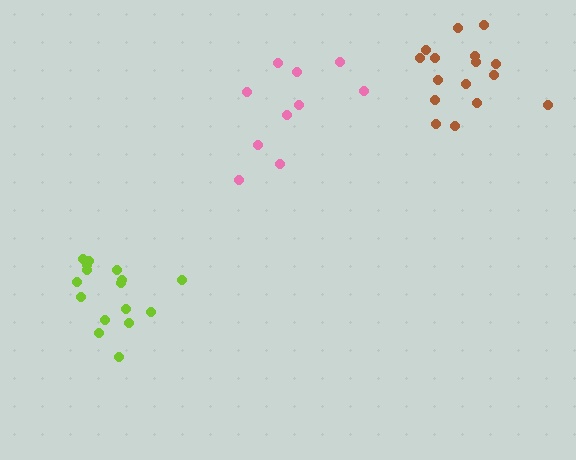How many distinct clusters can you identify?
There are 3 distinct clusters.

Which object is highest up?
The brown cluster is topmost.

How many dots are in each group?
Group 1: 16 dots, Group 2: 16 dots, Group 3: 10 dots (42 total).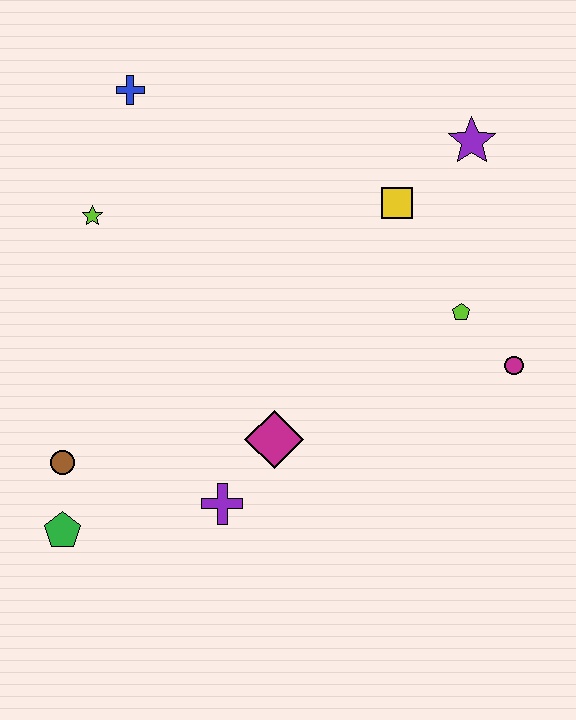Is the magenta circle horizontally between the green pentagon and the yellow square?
No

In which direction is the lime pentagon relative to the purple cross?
The lime pentagon is to the right of the purple cross.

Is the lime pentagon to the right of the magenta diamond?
Yes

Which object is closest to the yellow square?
The purple star is closest to the yellow square.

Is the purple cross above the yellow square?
No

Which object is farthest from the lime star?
The magenta circle is farthest from the lime star.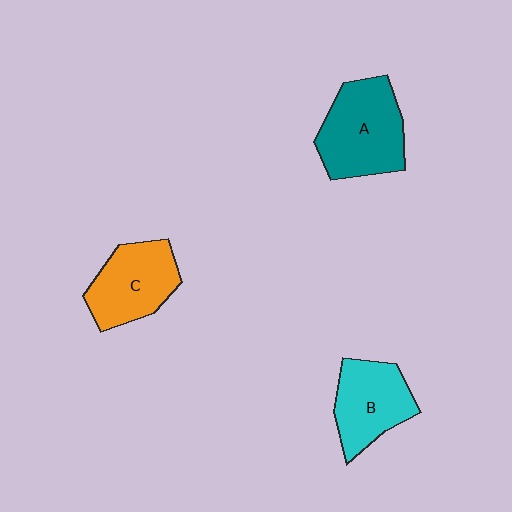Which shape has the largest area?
Shape A (teal).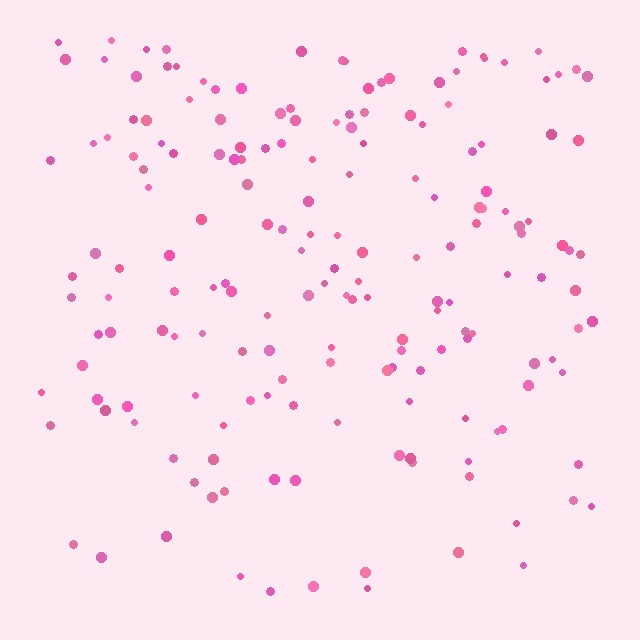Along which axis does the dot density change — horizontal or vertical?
Vertical.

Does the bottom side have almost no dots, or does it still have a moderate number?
Still a moderate number, just noticeably fewer than the top.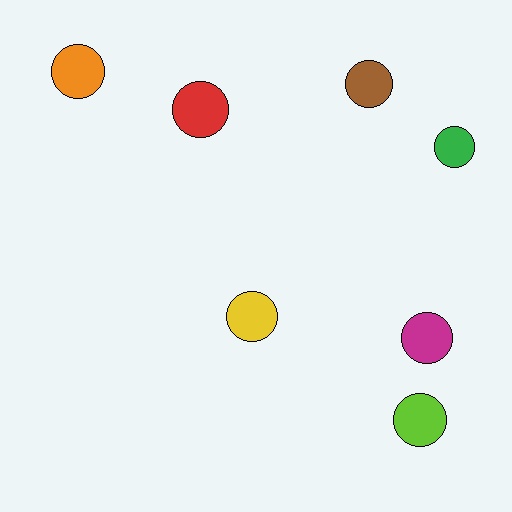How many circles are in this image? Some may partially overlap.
There are 7 circles.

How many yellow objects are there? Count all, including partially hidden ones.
There is 1 yellow object.